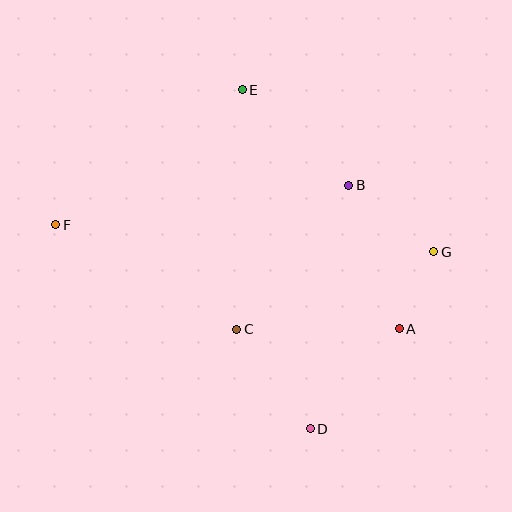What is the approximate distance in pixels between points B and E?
The distance between B and E is approximately 143 pixels.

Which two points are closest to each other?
Points A and G are closest to each other.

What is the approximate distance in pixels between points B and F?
The distance between B and F is approximately 296 pixels.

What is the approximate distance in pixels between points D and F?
The distance between D and F is approximately 326 pixels.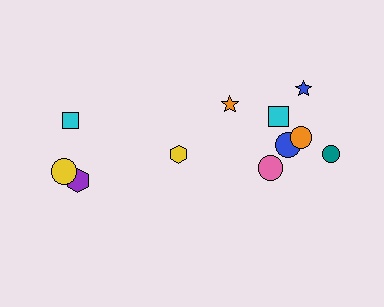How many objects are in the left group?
There are 4 objects.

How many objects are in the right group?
There are 8 objects.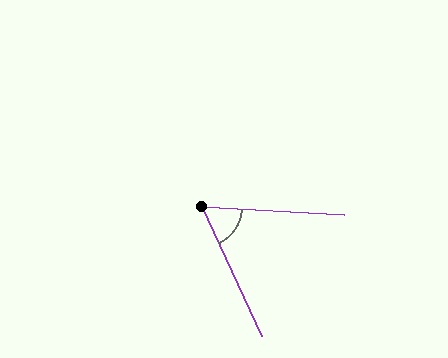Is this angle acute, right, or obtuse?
It is acute.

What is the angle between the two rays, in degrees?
Approximately 63 degrees.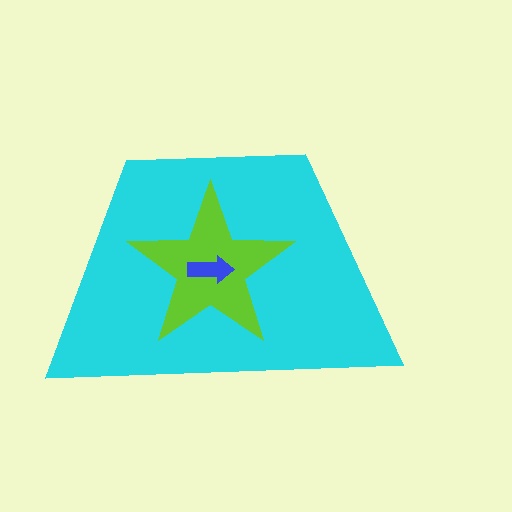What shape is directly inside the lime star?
The blue arrow.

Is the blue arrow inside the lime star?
Yes.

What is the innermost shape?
The blue arrow.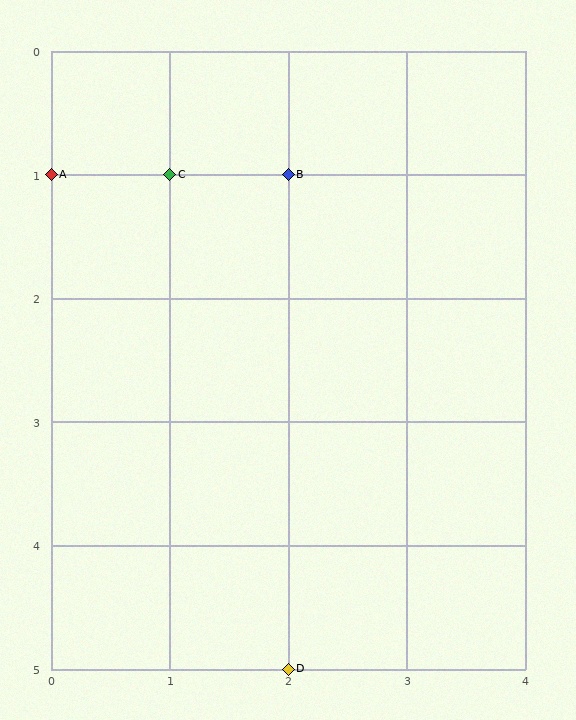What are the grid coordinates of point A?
Point A is at grid coordinates (0, 1).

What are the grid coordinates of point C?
Point C is at grid coordinates (1, 1).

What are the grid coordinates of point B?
Point B is at grid coordinates (2, 1).